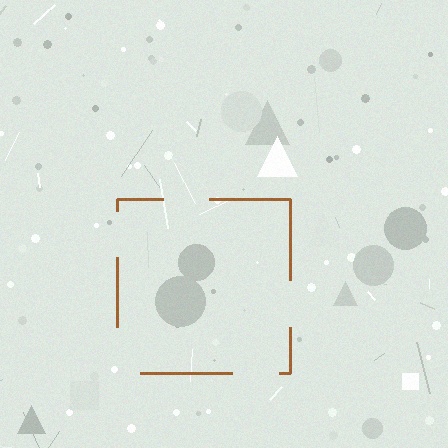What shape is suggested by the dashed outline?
The dashed outline suggests a square.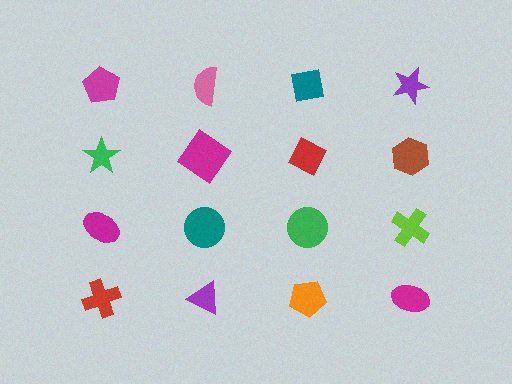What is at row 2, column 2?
A magenta diamond.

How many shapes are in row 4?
4 shapes.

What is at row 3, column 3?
A green circle.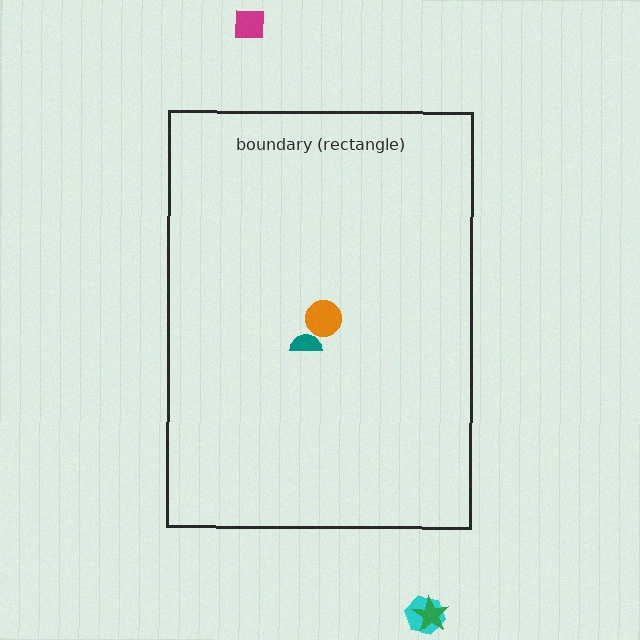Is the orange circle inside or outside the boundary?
Inside.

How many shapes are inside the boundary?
2 inside, 3 outside.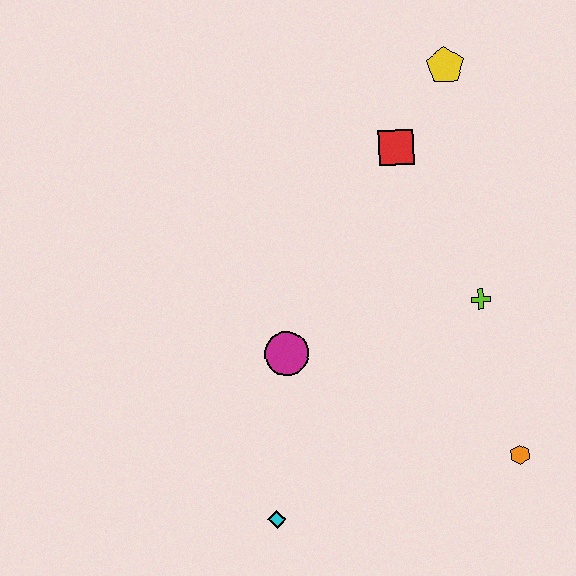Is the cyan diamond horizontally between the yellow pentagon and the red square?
No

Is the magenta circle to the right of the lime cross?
No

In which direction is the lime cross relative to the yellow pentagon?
The lime cross is below the yellow pentagon.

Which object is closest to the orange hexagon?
The lime cross is closest to the orange hexagon.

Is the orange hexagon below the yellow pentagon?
Yes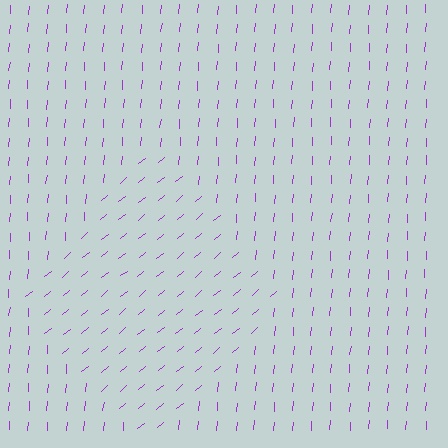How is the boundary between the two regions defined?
The boundary is defined purely by a change in line orientation (approximately 45 degrees difference). All lines are the same color and thickness.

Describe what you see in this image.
The image is filled with small purple line segments. A diamond region in the image has lines oriented differently from the surrounding lines, creating a visible texture boundary.